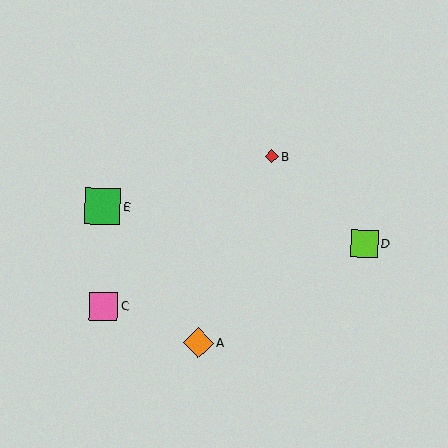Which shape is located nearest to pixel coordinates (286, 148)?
The red diamond (labeled B) at (272, 156) is nearest to that location.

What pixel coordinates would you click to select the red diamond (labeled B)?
Click at (272, 156) to select the red diamond B.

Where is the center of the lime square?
The center of the lime square is at (364, 243).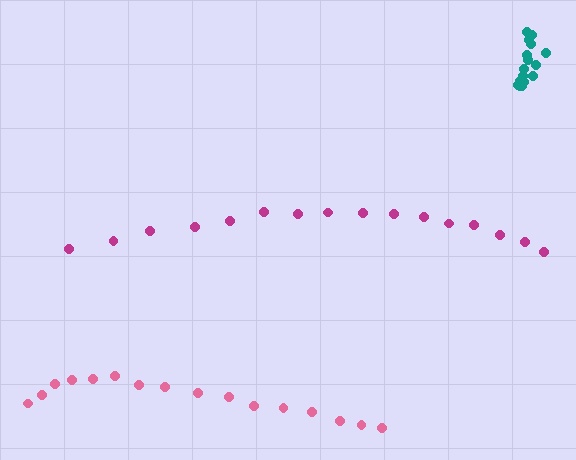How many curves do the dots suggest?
There are 3 distinct paths.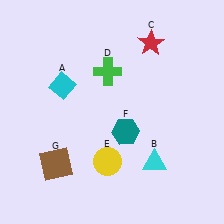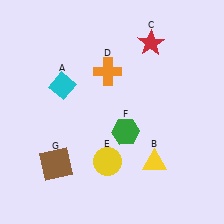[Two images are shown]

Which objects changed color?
B changed from cyan to yellow. D changed from green to orange. F changed from teal to green.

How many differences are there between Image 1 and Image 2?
There are 3 differences between the two images.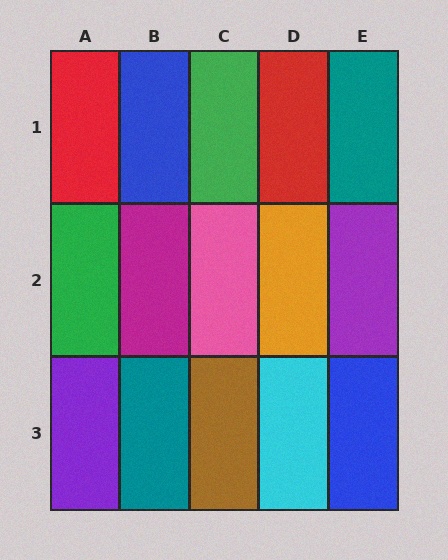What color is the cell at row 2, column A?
Green.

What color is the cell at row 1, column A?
Red.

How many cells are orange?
1 cell is orange.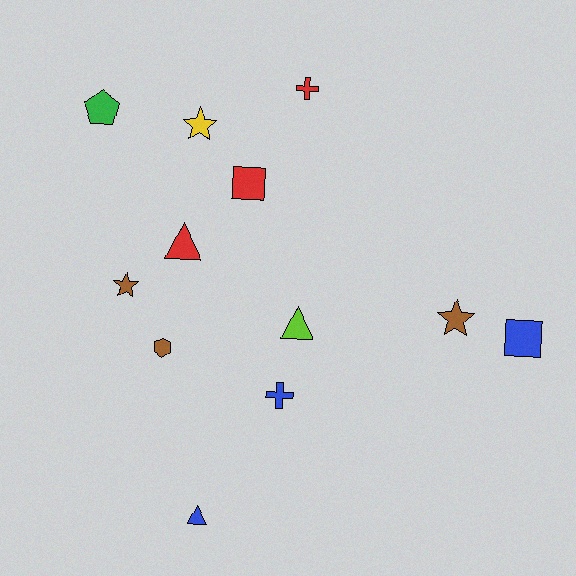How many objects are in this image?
There are 12 objects.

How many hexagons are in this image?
There is 1 hexagon.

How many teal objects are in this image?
There are no teal objects.